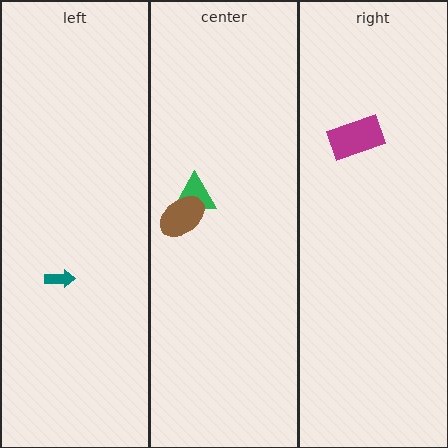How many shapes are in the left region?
1.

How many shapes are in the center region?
2.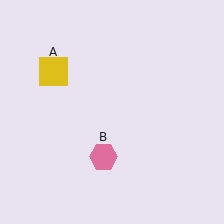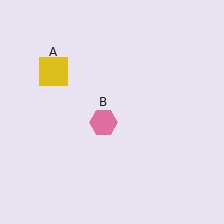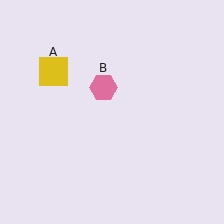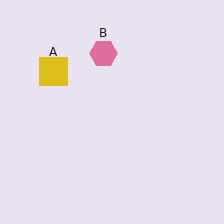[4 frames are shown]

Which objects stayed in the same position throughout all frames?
Yellow square (object A) remained stationary.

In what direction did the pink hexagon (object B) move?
The pink hexagon (object B) moved up.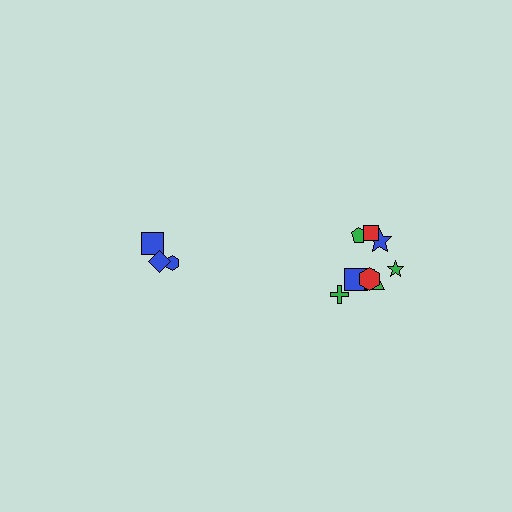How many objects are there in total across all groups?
There are 11 objects.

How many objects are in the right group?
There are 8 objects.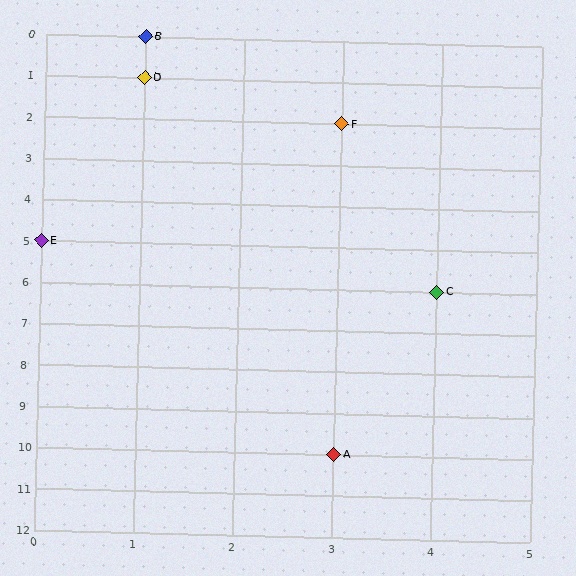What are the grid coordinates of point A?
Point A is at grid coordinates (3, 10).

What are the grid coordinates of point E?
Point E is at grid coordinates (0, 5).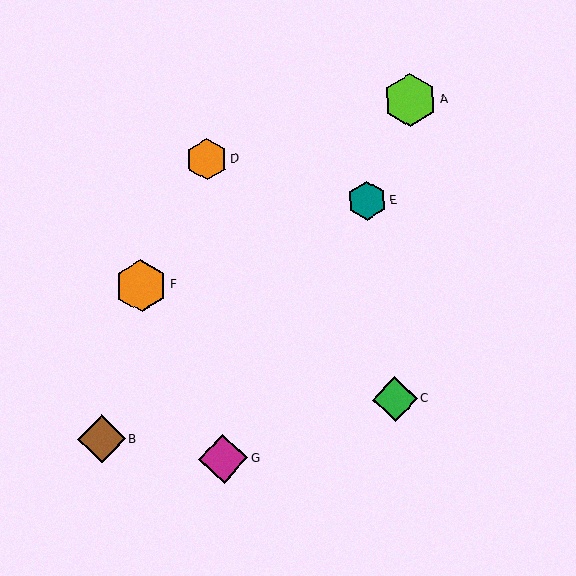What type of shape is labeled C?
Shape C is a green diamond.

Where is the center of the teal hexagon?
The center of the teal hexagon is at (367, 201).